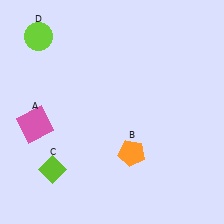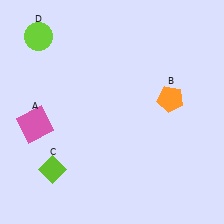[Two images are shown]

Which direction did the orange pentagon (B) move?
The orange pentagon (B) moved up.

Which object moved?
The orange pentagon (B) moved up.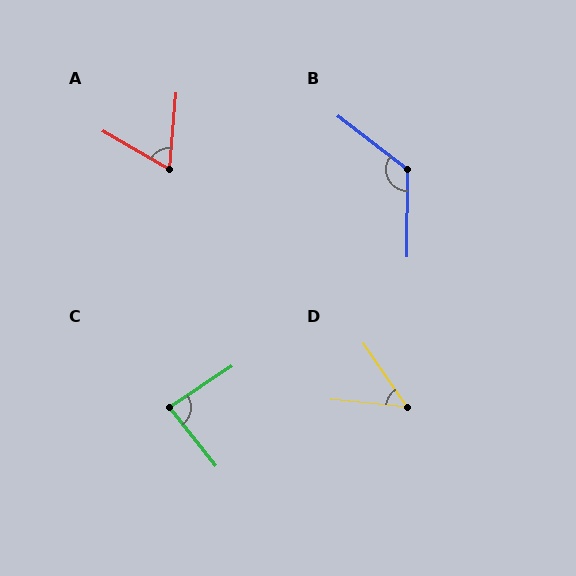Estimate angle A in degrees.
Approximately 65 degrees.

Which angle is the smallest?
D, at approximately 50 degrees.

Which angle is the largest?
B, at approximately 128 degrees.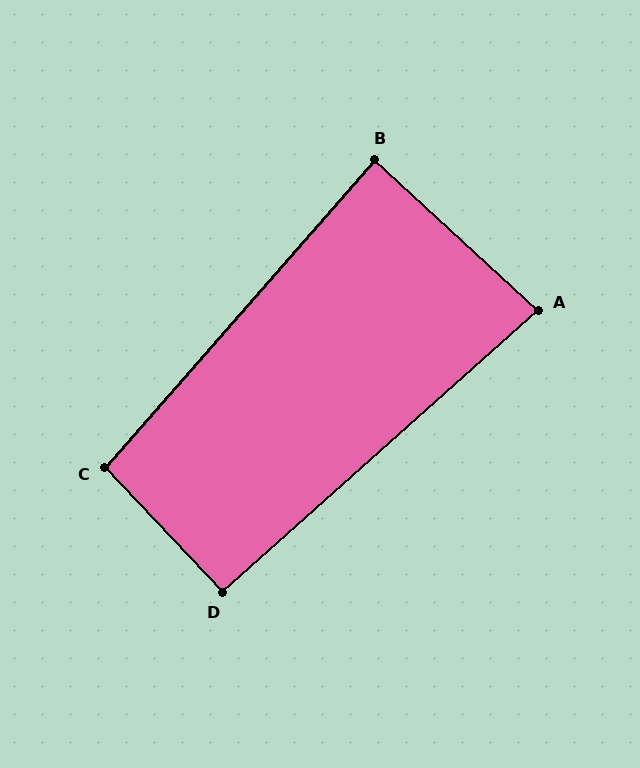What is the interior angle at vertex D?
Approximately 91 degrees (approximately right).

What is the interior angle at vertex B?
Approximately 89 degrees (approximately right).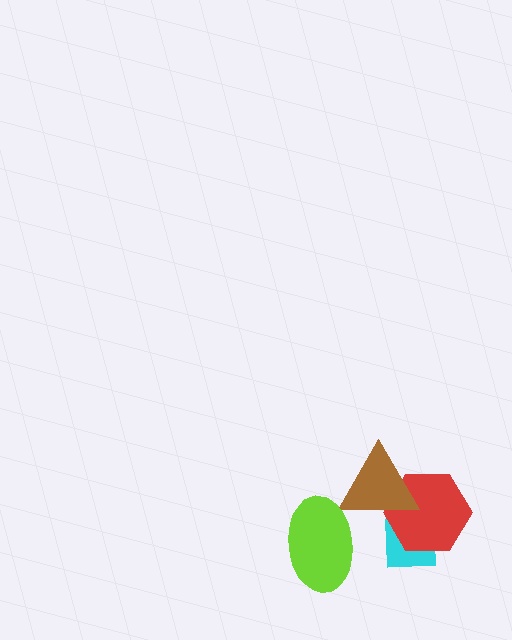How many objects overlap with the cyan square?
2 objects overlap with the cyan square.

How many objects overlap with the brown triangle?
3 objects overlap with the brown triangle.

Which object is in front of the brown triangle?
The lime ellipse is in front of the brown triangle.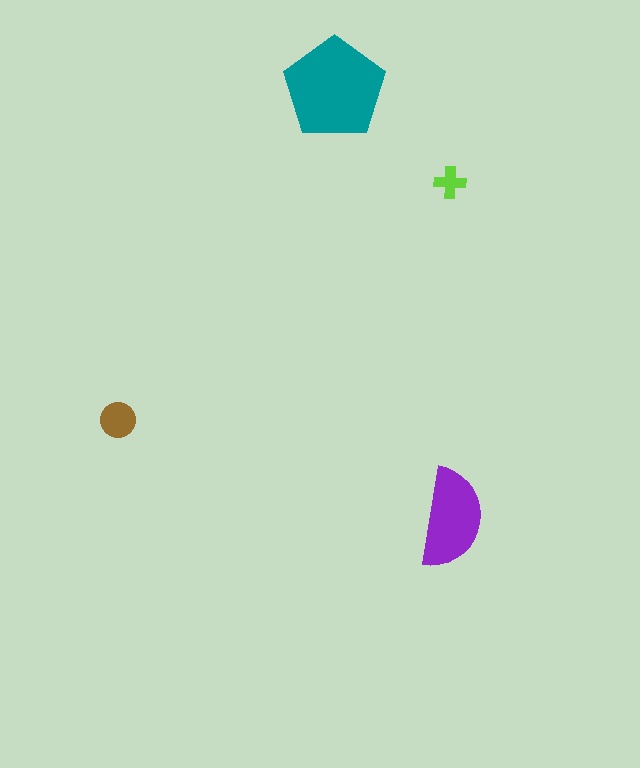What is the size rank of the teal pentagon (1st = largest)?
1st.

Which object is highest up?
The teal pentagon is topmost.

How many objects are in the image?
There are 4 objects in the image.